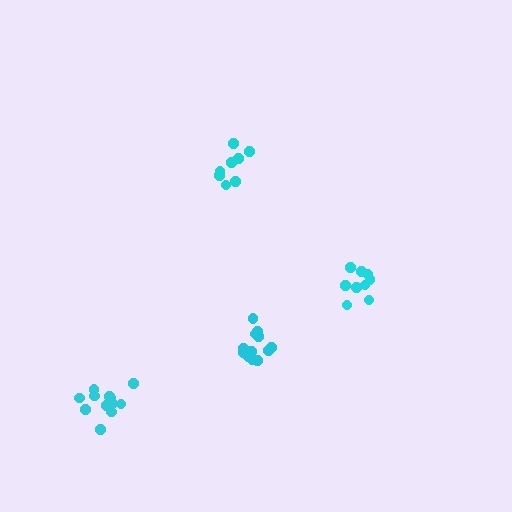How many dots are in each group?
Group 1: 8 dots, Group 2: 12 dots, Group 3: 12 dots, Group 4: 9 dots (41 total).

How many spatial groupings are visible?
There are 4 spatial groupings.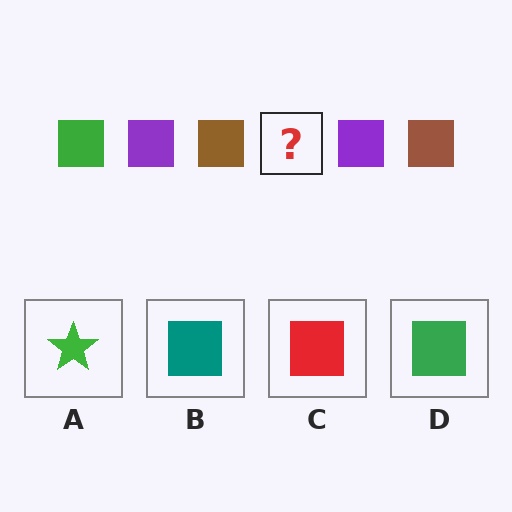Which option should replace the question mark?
Option D.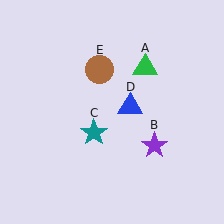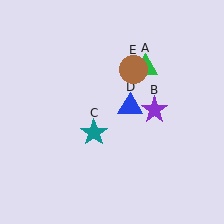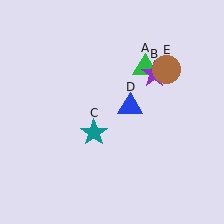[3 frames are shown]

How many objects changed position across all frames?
2 objects changed position: purple star (object B), brown circle (object E).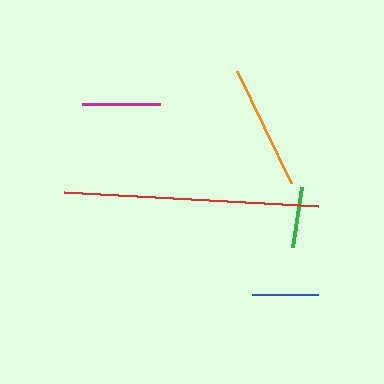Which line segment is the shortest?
The green line is the shortest at approximately 61 pixels.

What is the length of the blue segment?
The blue segment is approximately 66 pixels long.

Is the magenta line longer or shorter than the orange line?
The orange line is longer than the magenta line.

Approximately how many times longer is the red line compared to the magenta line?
The red line is approximately 3.2 times the length of the magenta line.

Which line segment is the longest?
The red line is the longest at approximately 254 pixels.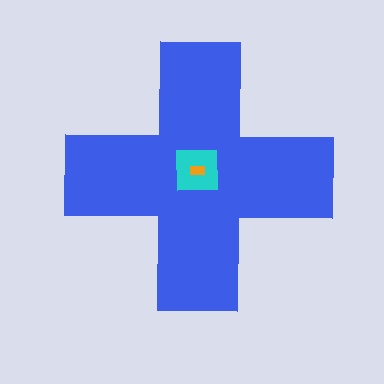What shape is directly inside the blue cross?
The cyan square.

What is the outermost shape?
The blue cross.